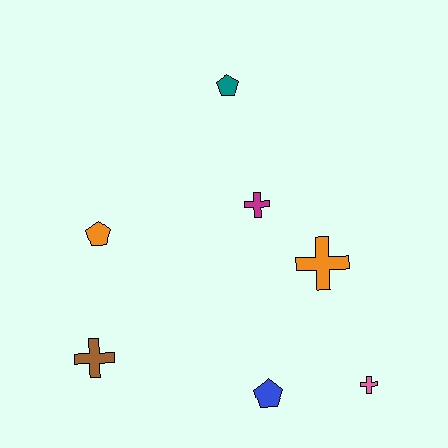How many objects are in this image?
There are 7 objects.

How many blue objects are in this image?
There is 1 blue object.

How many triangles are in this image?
There are no triangles.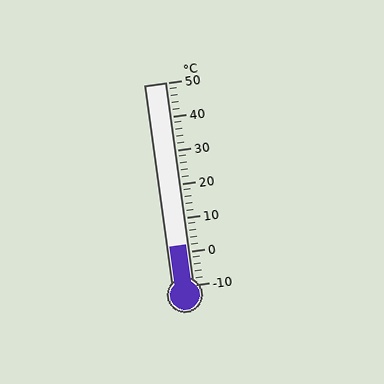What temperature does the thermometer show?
The thermometer shows approximately 2°C.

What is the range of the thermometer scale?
The thermometer scale ranges from -10°C to 50°C.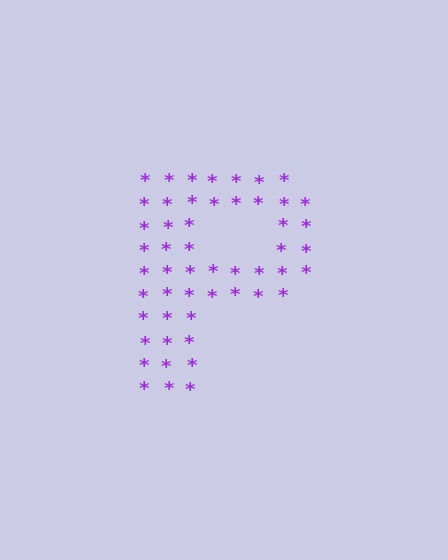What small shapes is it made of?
It is made of small asterisks.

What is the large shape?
The large shape is the letter P.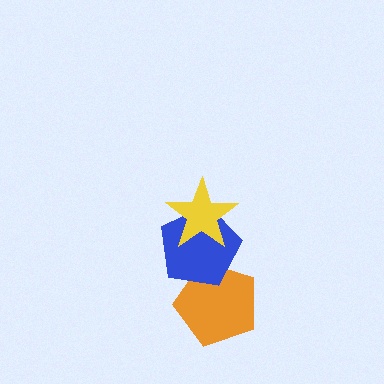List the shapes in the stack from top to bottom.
From top to bottom: the yellow star, the blue pentagon, the orange pentagon.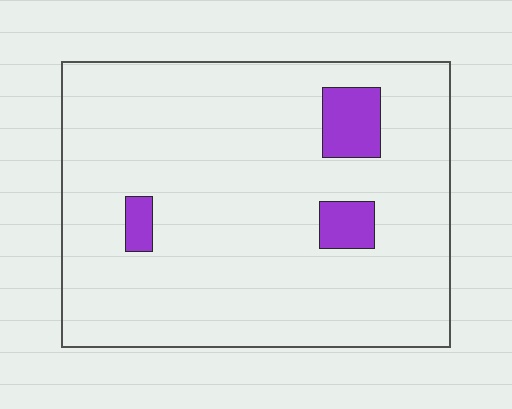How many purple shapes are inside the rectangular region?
3.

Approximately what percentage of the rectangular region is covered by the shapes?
Approximately 10%.